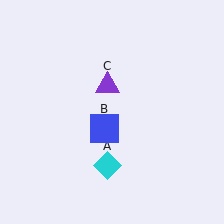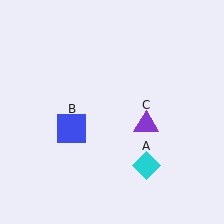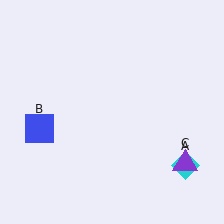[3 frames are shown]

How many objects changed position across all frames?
3 objects changed position: cyan diamond (object A), blue square (object B), purple triangle (object C).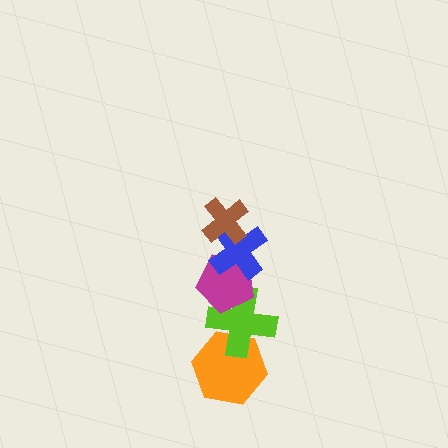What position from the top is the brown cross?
The brown cross is 1st from the top.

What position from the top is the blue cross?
The blue cross is 2nd from the top.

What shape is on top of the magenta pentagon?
The blue cross is on top of the magenta pentagon.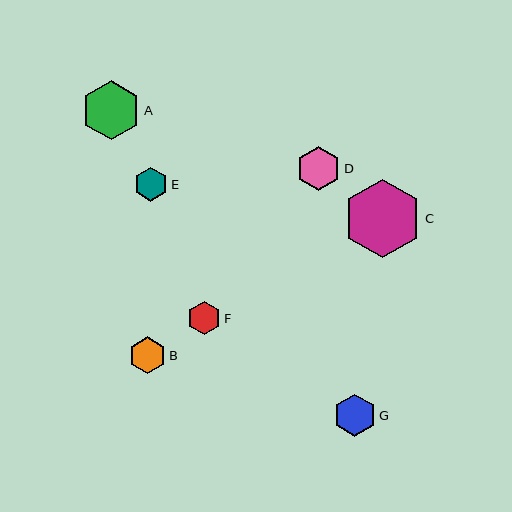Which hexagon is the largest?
Hexagon C is the largest with a size of approximately 79 pixels.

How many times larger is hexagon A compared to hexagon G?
Hexagon A is approximately 1.4 times the size of hexagon G.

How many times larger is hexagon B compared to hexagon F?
Hexagon B is approximately 1.1 times the size of hexagon F.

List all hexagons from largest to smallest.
From largest to smallest: C, A, D, G, B, E, F.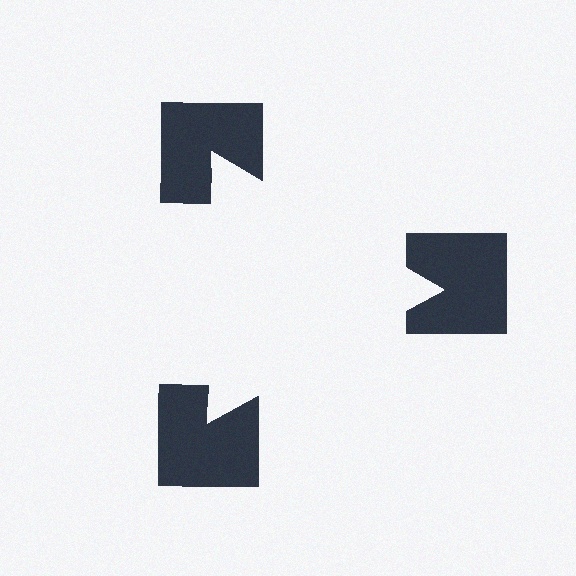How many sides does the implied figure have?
3 sides.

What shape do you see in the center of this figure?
An illusory triangle — its edges are inferred from the aligned wedge cuts in the notched squares, not physically drawn.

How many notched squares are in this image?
There are 3 — one at each vertex of the illusory triangle.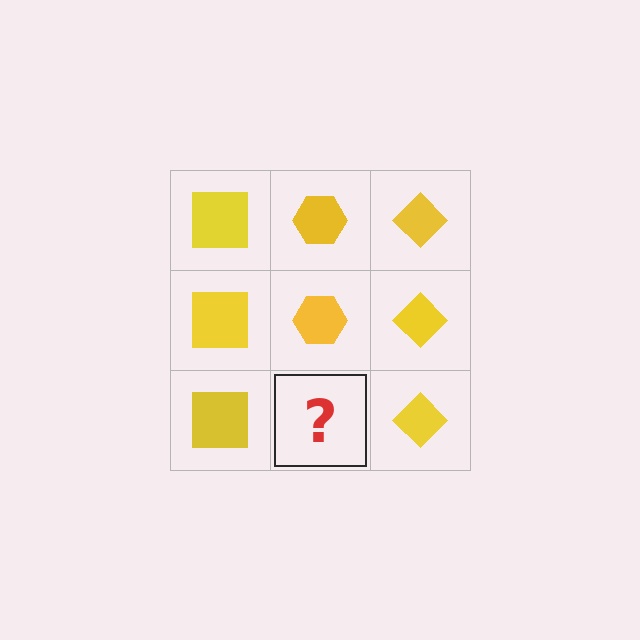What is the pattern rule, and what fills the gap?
The rule is that each column has a consistent shape. The gap should be filled with a yellow hexagon.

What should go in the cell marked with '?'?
The missing cell should contain a yellow hexagon.